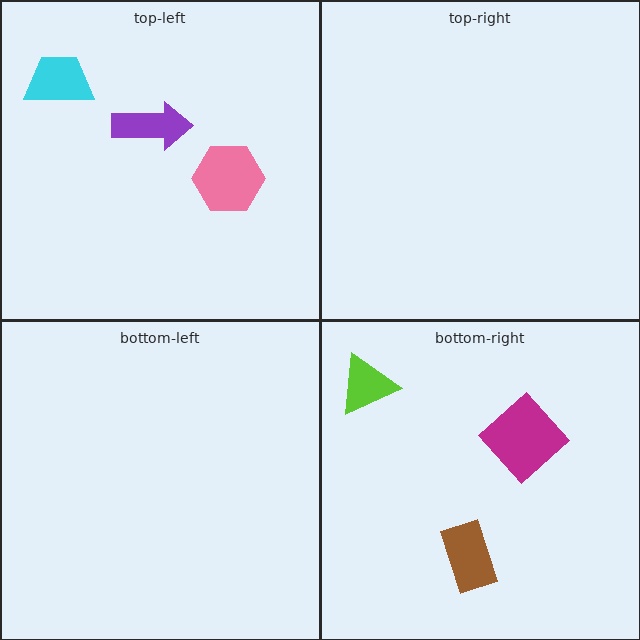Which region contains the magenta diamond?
The bottom-right region.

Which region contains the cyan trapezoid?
The top-left region.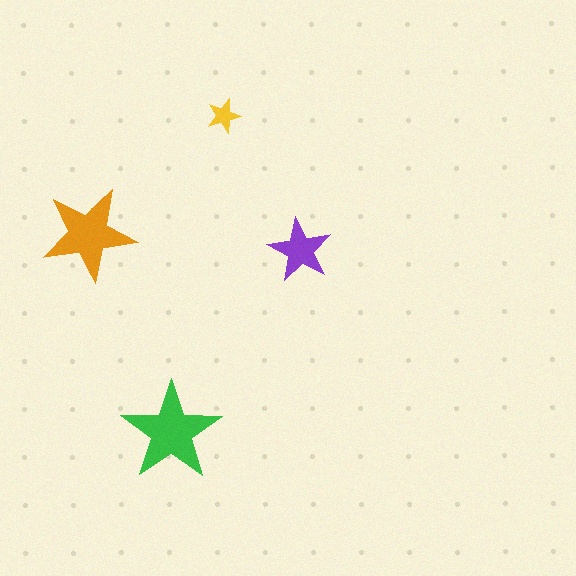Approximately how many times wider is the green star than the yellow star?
About 3 times wider.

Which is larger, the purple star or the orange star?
The orange one.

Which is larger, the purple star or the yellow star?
The purple one.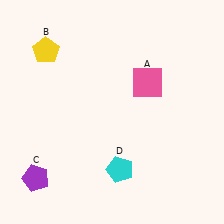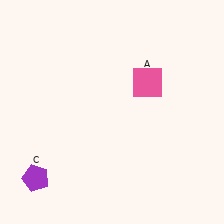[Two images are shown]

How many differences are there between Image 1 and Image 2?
There are 2 differences between the two images.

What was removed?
The yellow pentagon (B), the cyan pentagon (D) were removed in Image 2.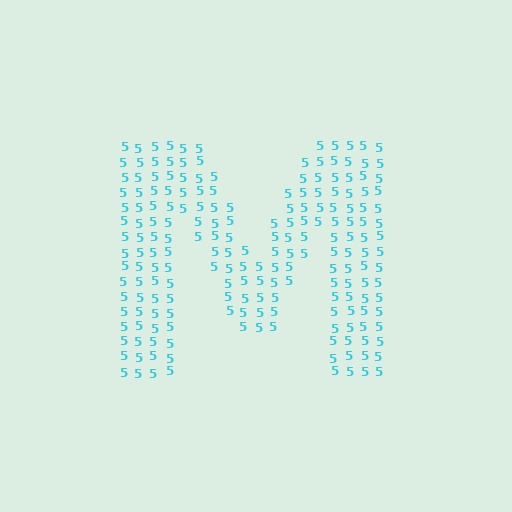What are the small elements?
The small elements are digit 5's.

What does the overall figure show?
The overall figure shows the letter M.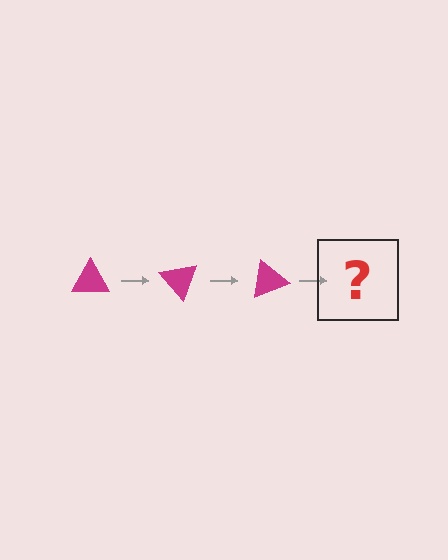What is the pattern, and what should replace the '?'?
The pattern is that the triangle rotates 50 degrees each step. The '?' should be a magenta triangle rotated 150 degrees.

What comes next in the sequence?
The next element should be a magenta triangle rotated 150 degrees.